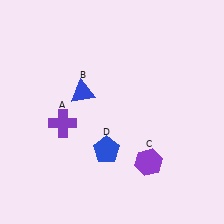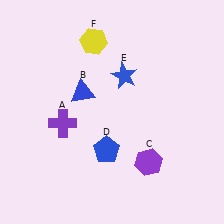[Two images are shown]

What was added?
A blue star (E), a yellow hexagon (F) were added in Image 2.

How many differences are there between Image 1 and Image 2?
There are 2 differences between the two images.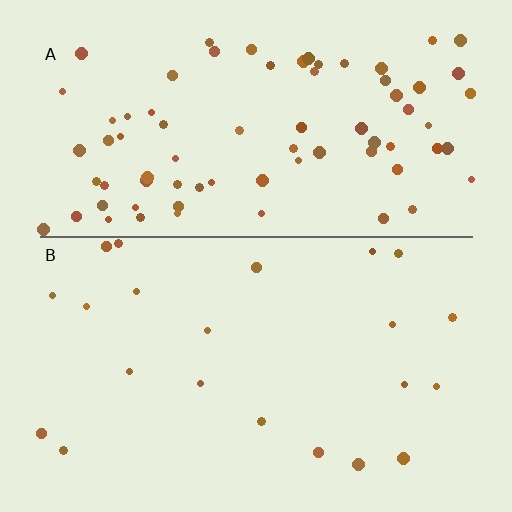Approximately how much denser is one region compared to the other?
Approximately 3.6× — region A over region B.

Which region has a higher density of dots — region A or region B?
A (the top).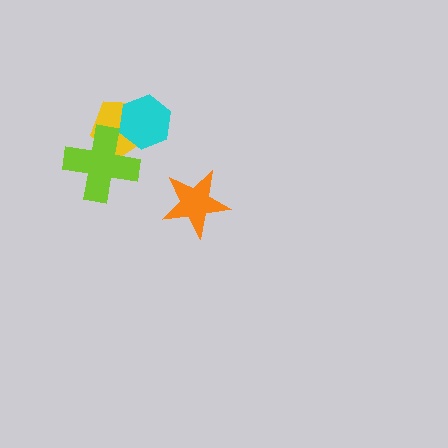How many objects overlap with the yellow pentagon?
2 objects overlap with the yellow pentagon.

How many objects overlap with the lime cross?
1 object overlaps with the lime cross.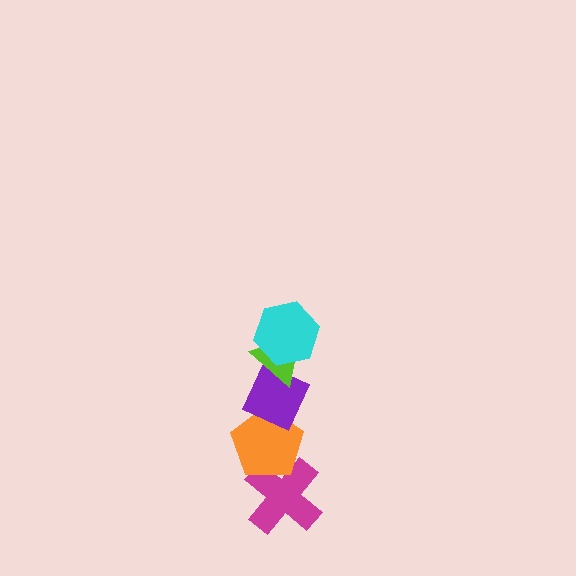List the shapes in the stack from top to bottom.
From top to bottom: the cyan hexagon, the lime triangle, the purple diamond, the orange pentagon, the magenta cross.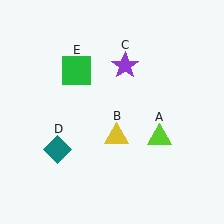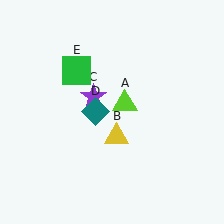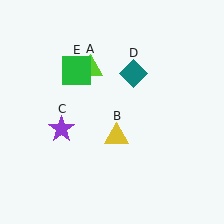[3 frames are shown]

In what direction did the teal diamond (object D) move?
The teal diamond (object D) moved up and to the right.